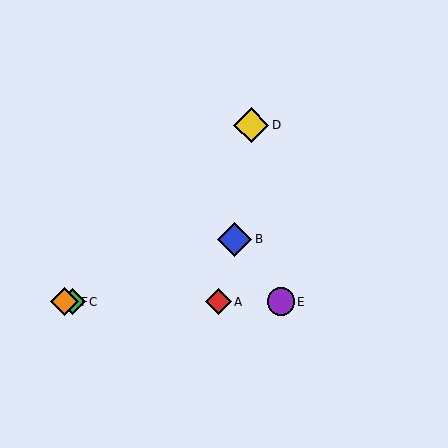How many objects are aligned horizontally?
4 objects (A, C, E, F) are aligned horizontally.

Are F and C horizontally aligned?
Yes, both are at y≈302.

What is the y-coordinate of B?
Object B is at y≈239.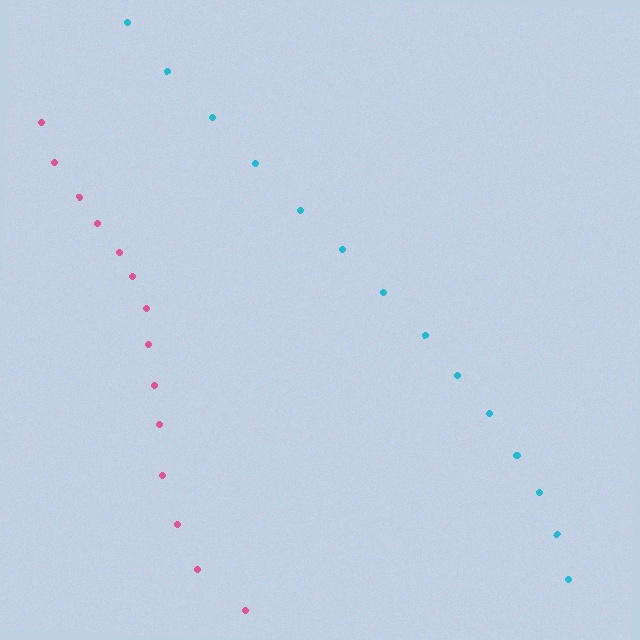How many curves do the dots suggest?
There are 2 distinct paths.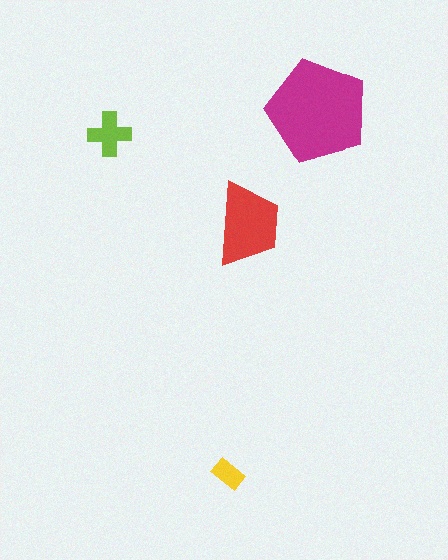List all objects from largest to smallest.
The magenta pentagon, the red trapezoid, the lime cross, the yellow rectangle.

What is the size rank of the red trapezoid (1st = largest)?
2nd.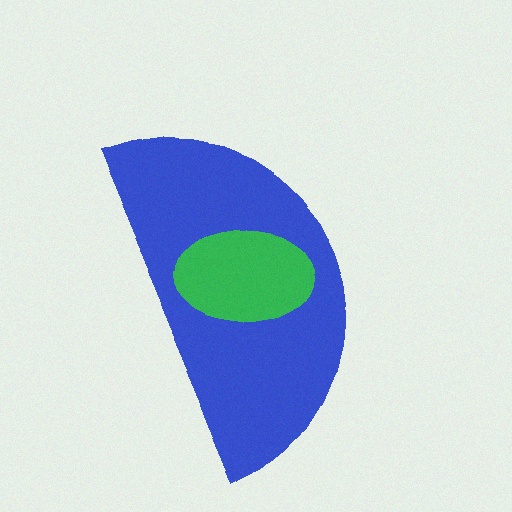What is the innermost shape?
The green ellipse.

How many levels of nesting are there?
2.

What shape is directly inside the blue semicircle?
The green ellipse.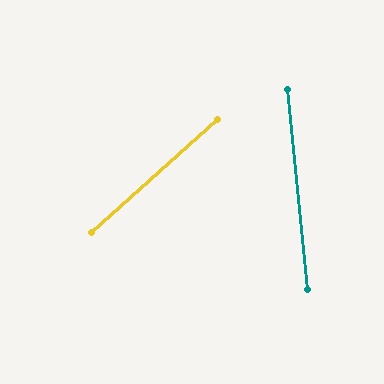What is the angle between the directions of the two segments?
Approximately 54 degrees.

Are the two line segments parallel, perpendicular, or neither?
Neither parallel nor perpendicular — they differ by about 54°.